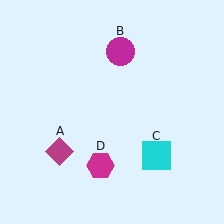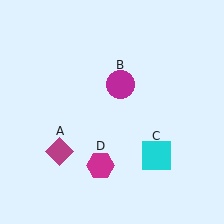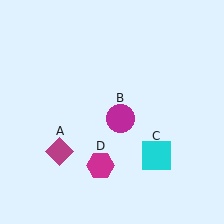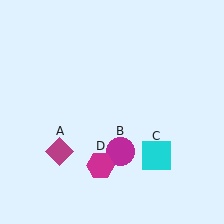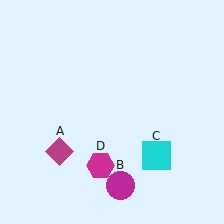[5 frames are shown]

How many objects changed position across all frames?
1 object changed position: magenta circle (object B).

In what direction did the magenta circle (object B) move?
The magenta circle (object B) moved down.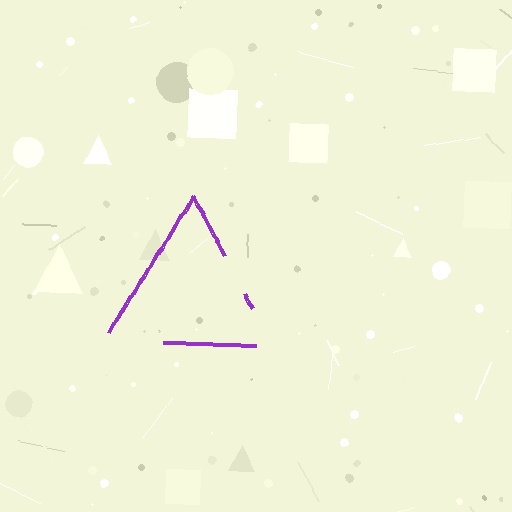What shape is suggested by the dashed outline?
The dashed outline suggests a triangle.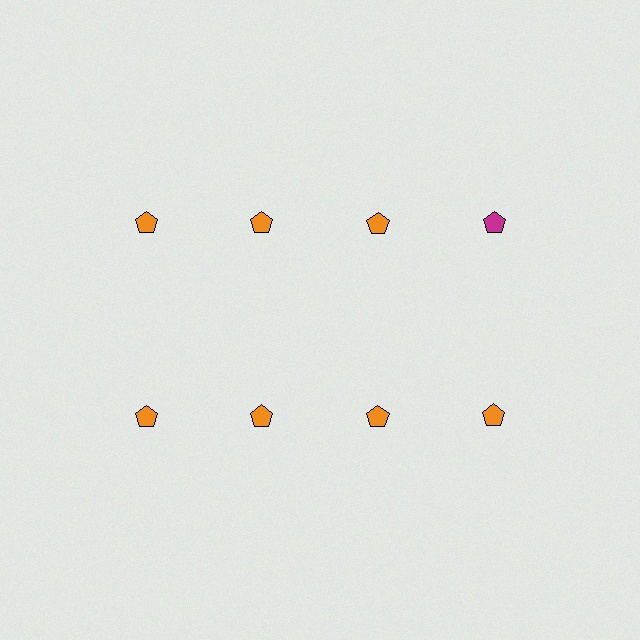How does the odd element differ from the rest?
It has a different color: magenta instead of orange.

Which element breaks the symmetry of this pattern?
The magenta pentagon in the top row, second from right column breaks the symmetry. All other shapes are orange pentagons.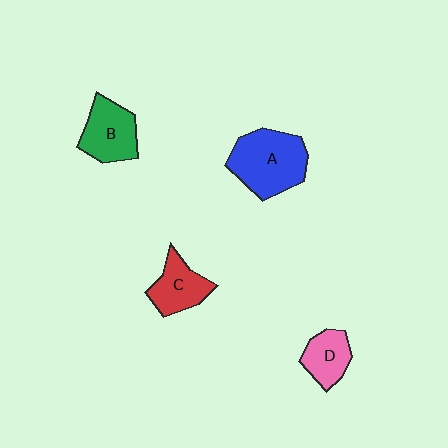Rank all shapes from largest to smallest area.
From largest to smallest: A (blue), B (green), C (red), D (pink).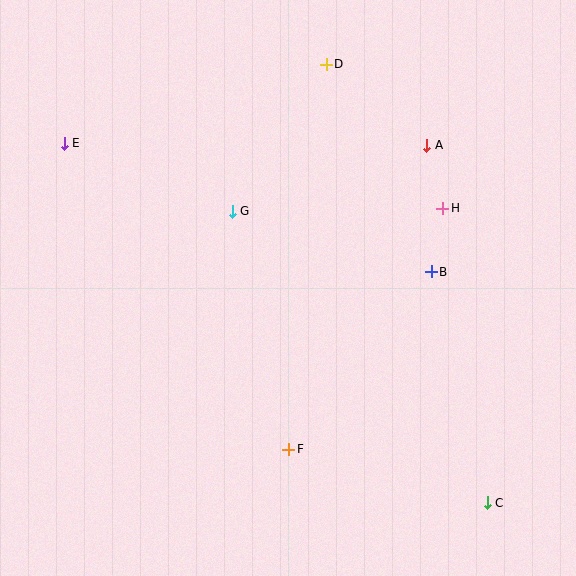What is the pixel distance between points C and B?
The distance between C and B is 238 pixels.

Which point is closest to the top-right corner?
Point A is closest to the top-right corner.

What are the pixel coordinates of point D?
Point D is at (326, 64).